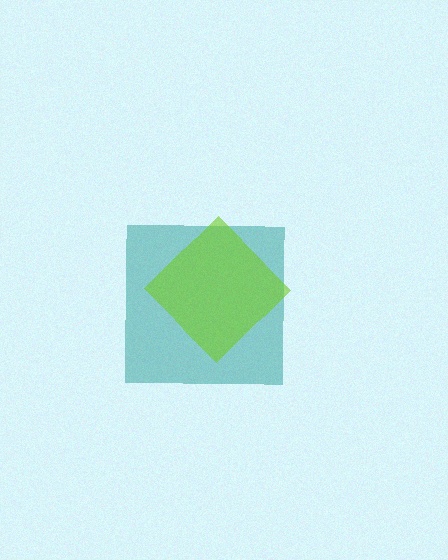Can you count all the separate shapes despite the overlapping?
Yes, there are 2 separate shapes.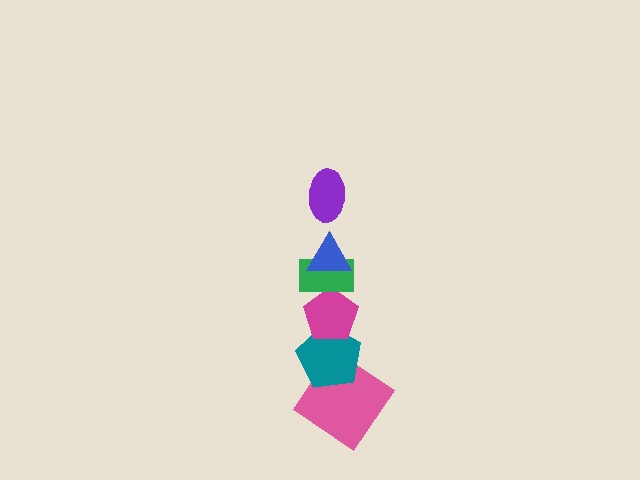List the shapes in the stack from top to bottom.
From top to bottom: the purple ellipse, the blue triangle, the green rectangle, the magenta pentagon, the teal pentagon, the pink diamond.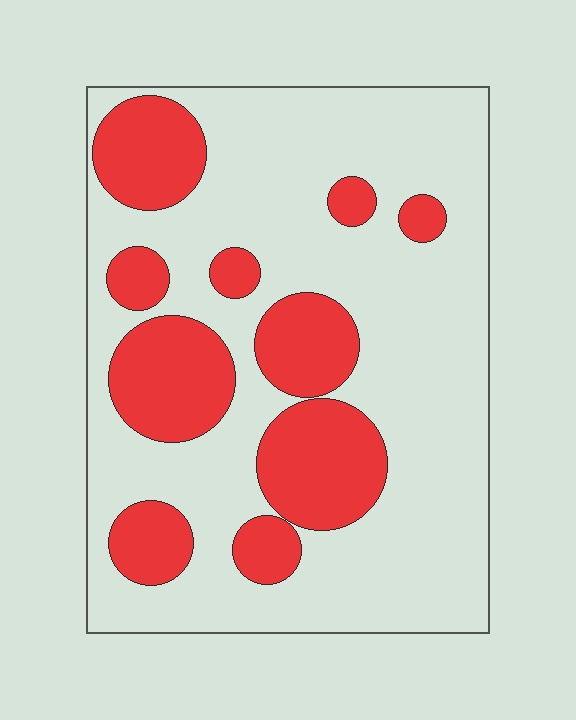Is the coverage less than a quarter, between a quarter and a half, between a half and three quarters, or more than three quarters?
Between a quarter and a half.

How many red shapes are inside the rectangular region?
10.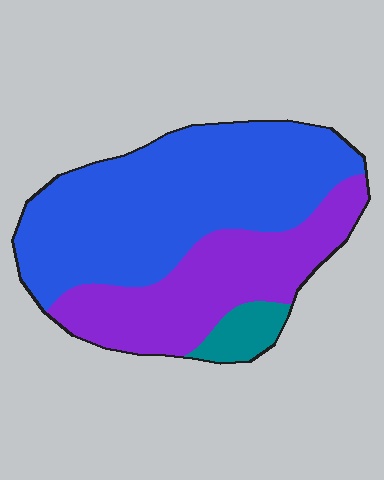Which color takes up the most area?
Blue, at roughly 60%.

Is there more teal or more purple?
Purple.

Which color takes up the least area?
Teal, at roughly 5%.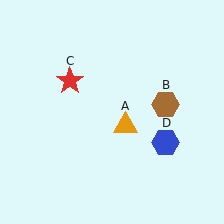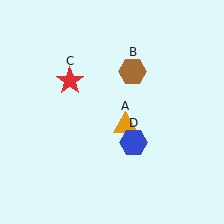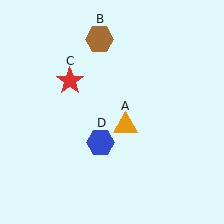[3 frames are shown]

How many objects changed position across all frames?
2 objects changed position: brown hexagon (object B), blue hexagon (object D).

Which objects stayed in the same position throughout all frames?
Orange triangle (object A) and red star (object C) remained stationary.